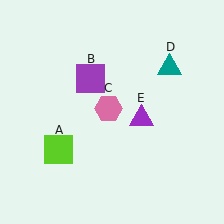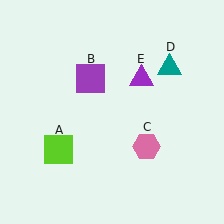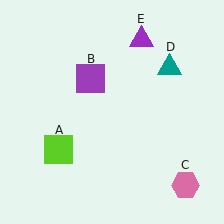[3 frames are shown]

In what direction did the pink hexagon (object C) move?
The pink hexagon (object C) moved down and to the right.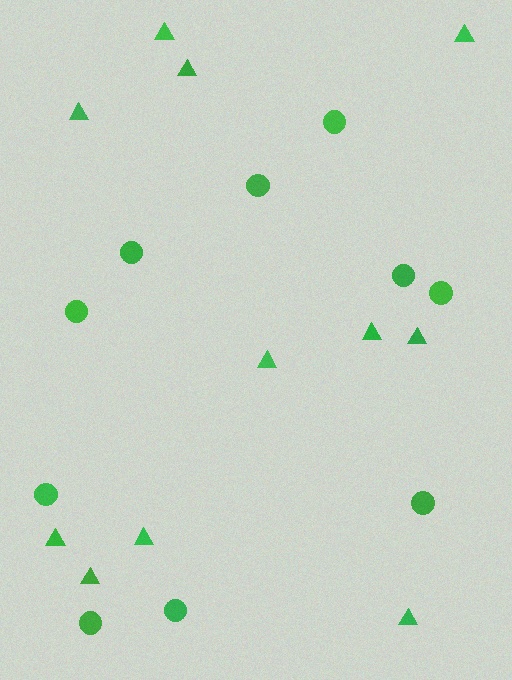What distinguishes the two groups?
There are 2 groups: one group of circles (10) and one group of triangles (11).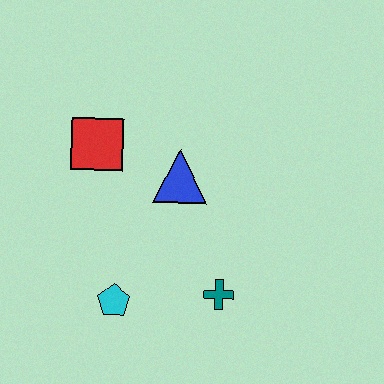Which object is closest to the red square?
The blue triangle is closest to the red square.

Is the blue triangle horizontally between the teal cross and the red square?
Yes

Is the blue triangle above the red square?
No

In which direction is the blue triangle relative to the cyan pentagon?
The blue triangle is above the cyan pentagon.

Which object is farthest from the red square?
The teal cross is farthest from the red square.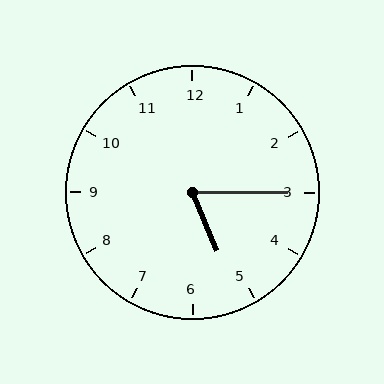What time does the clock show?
5:15.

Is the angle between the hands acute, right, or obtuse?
It is acute.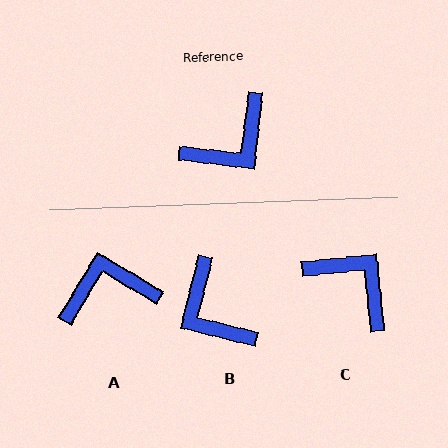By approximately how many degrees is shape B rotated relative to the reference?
Approximately 97 degrees clockwise.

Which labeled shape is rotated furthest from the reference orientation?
A, about 156 degrees away.